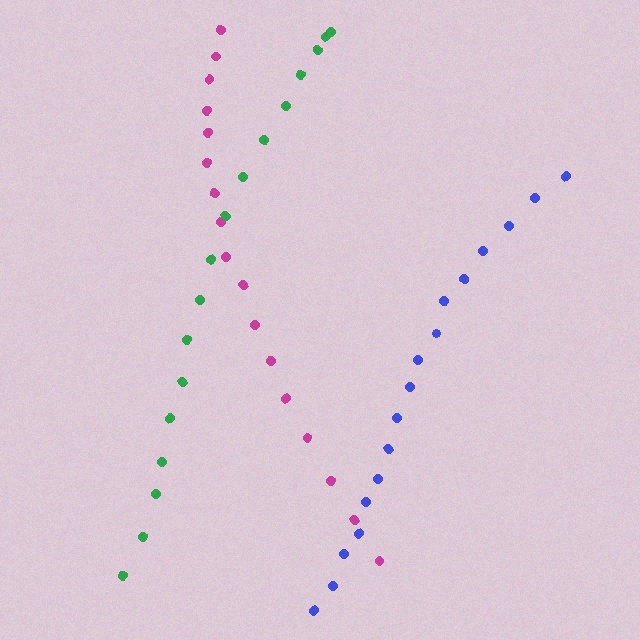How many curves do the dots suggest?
There are 3 distinct paths.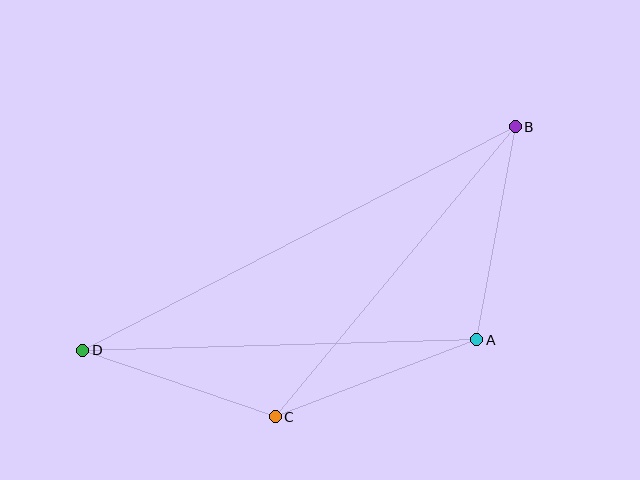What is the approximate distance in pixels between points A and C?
The distance between A and C is approximately 216 pixels.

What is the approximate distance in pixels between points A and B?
The distance between A and B is approximately 216 pixels.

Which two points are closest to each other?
Points C and D are closest to each other.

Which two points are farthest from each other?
Points B and D are farthest from each other.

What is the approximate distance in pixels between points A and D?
The distance between A and D is approximately 394 pixels.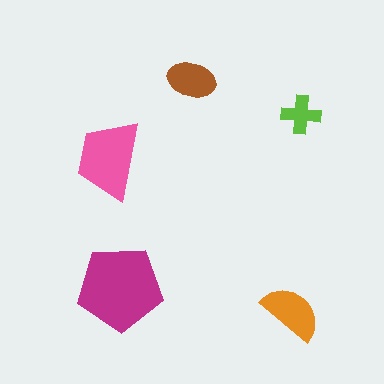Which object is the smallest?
The lime cross.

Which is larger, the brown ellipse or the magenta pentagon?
The magenta pentagon.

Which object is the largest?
The magenta pentagon.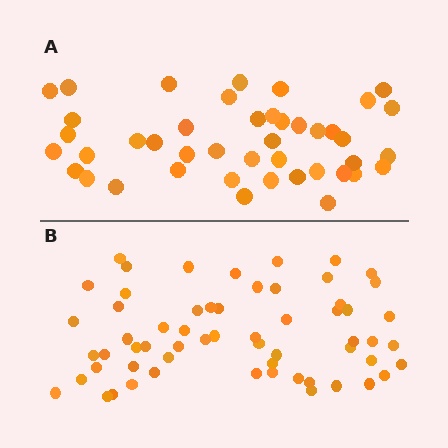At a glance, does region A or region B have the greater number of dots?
Region B (the bottom region) has more dots.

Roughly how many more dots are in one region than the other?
Region B has approximately 15 more dots than region A.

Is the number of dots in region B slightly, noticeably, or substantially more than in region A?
Region B has noticeably more, but not dramatically so. The ratio is roughly 1.4 to 1.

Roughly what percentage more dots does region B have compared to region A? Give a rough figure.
About 40% more.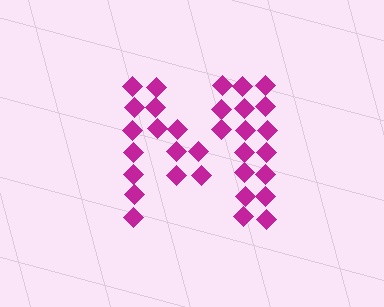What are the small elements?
The small elements are diamonds.